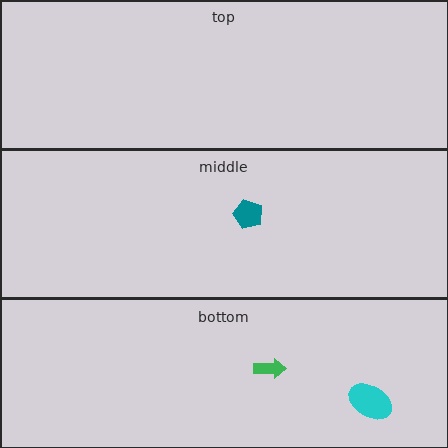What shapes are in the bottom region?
The cyan ellipse, the green arrow.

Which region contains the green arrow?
The bottom region.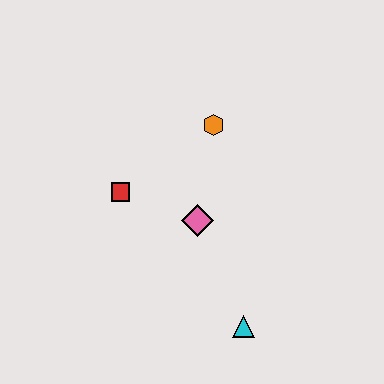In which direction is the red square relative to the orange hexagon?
The red square is to the left of the orange hexagon.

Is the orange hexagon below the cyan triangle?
No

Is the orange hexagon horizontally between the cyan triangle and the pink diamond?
Yes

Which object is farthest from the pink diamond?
The cyan triangle is farthest from the pink diamond.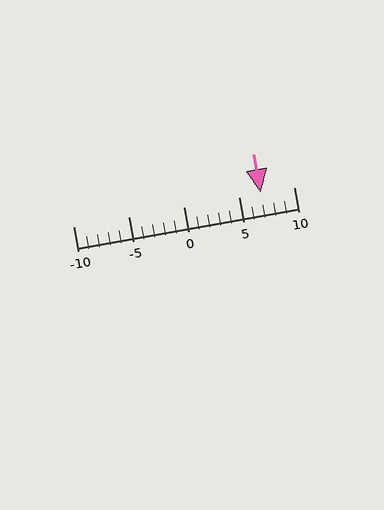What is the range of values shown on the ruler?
The ruler shows values from -10 to 10.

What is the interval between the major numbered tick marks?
The major tick marks are spaced 5 units apart.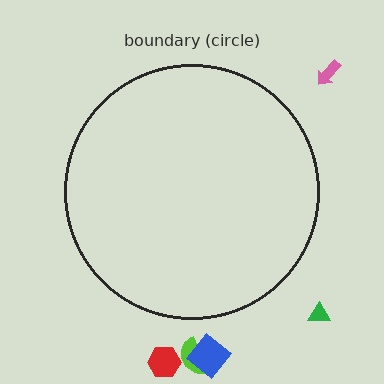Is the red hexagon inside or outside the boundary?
Outside.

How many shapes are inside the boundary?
0 inside, 5 outside.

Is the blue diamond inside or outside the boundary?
Outside.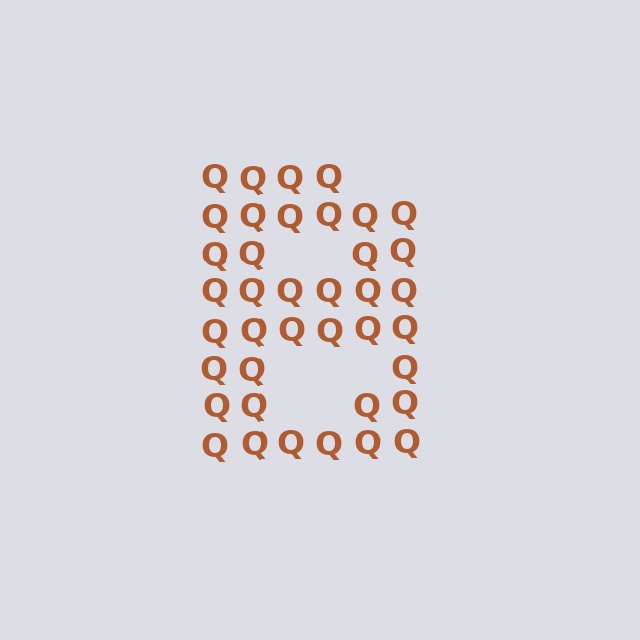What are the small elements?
The small elements are letter Q's.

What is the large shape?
The large shape is the letter B.